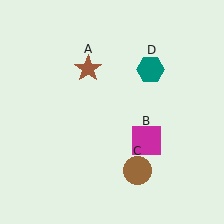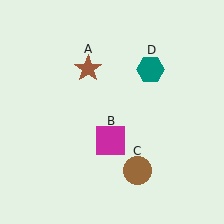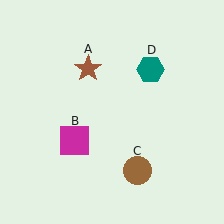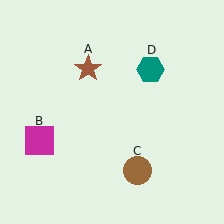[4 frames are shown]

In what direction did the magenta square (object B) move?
The magenta square (object B) moved left.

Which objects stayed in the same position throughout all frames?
Brown star (object A) and brown circle (object C) and teal hexagon (object D) remained stationary.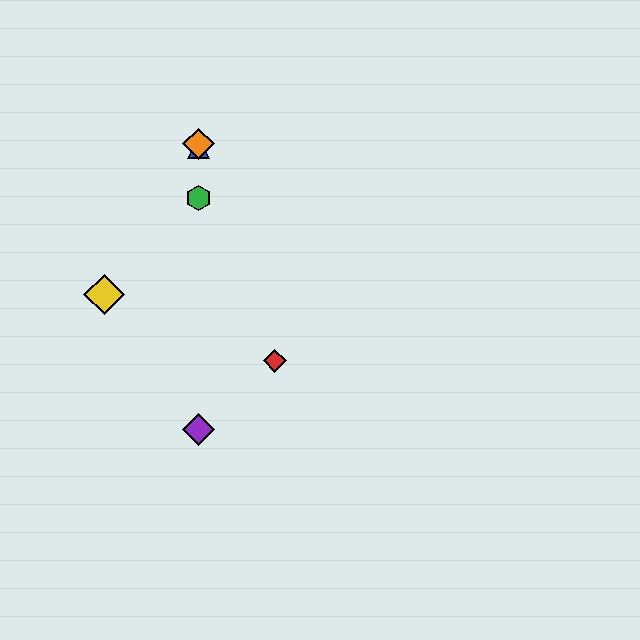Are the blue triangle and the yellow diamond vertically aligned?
No, the blue triangle is at x≈198 and the yellow diamond is at x≈104.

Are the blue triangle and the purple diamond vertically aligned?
Yes, both are at x≈198.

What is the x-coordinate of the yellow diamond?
The yellow diamond is at x≈104.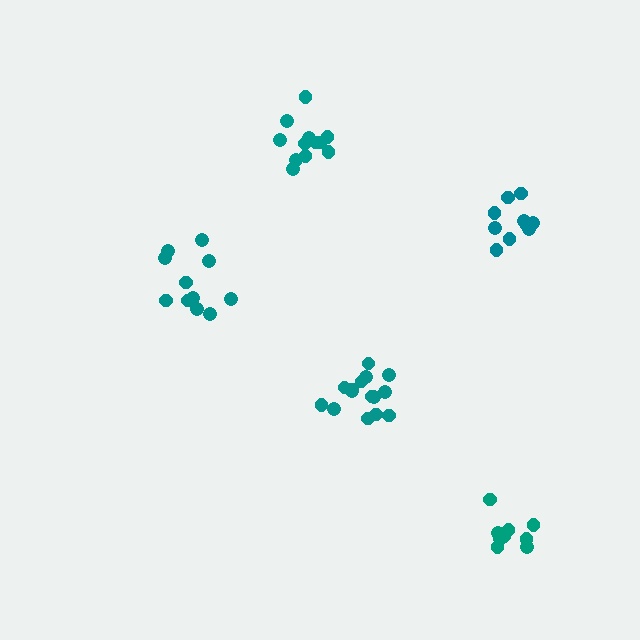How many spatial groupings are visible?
There are 5 spatial groupings.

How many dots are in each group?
Group 1: 10 dots, Group 2: 9 dots, Group 3: 11 dots, Group 4: 15 dots, Group 5: 12 dots (57 total).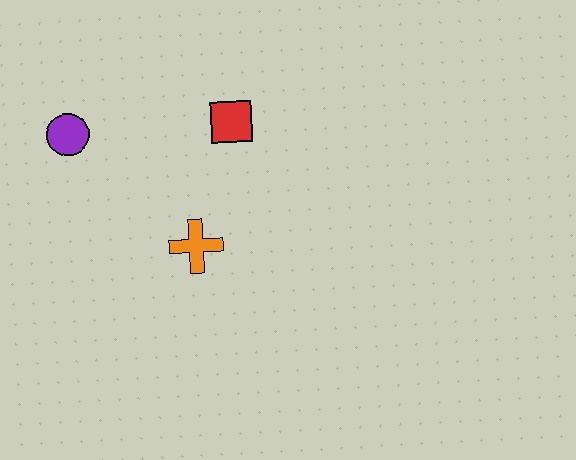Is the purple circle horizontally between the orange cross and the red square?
No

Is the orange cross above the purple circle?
No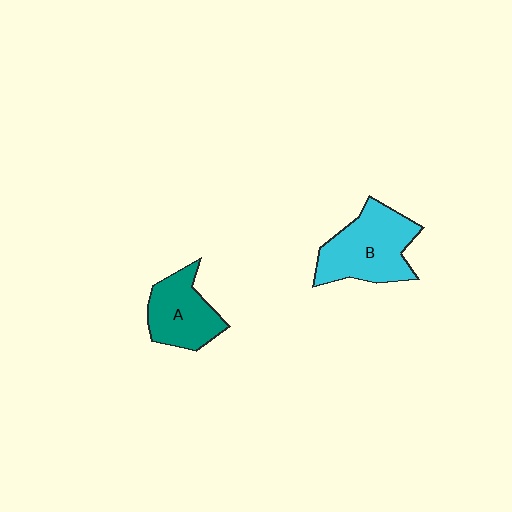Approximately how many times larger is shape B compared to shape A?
Approximately 1.4 times.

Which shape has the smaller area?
Shape A (teal).